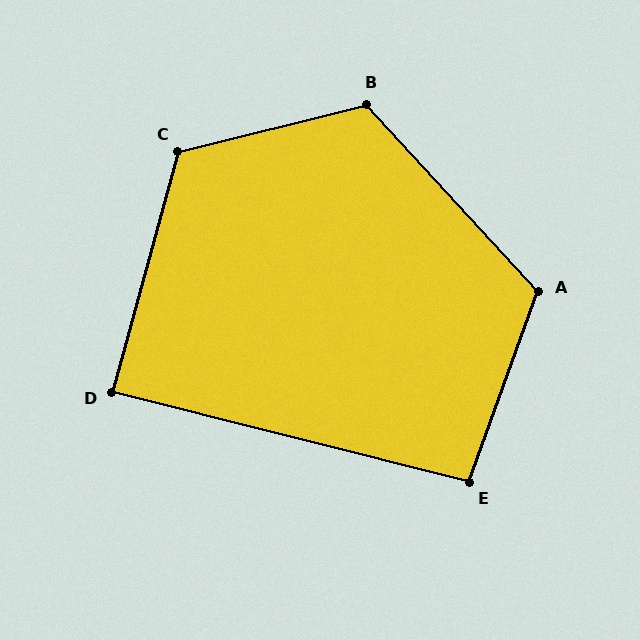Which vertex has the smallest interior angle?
D, at approximately 89 degrees.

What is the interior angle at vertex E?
Approximately 96 degrees (obtuse).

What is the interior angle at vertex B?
Approximately 119 degrees (obtuse).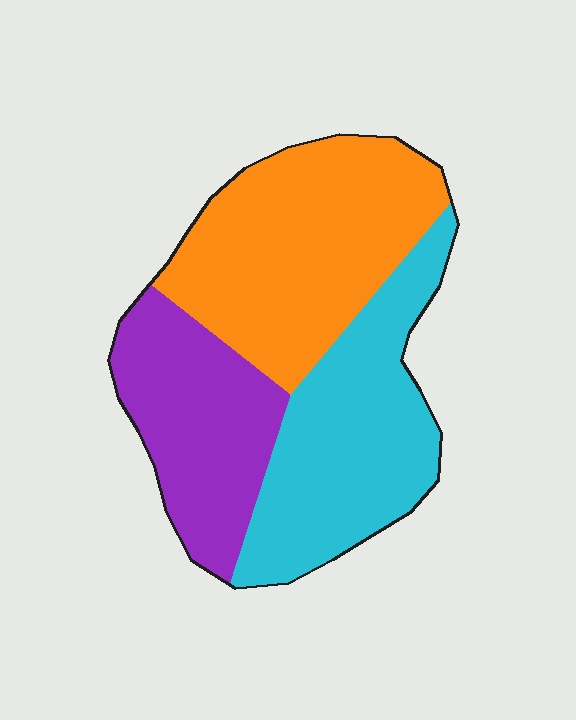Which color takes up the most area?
Orange, at roughly 40%.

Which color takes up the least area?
Purple, at roughly 25%.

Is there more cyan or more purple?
Cyan.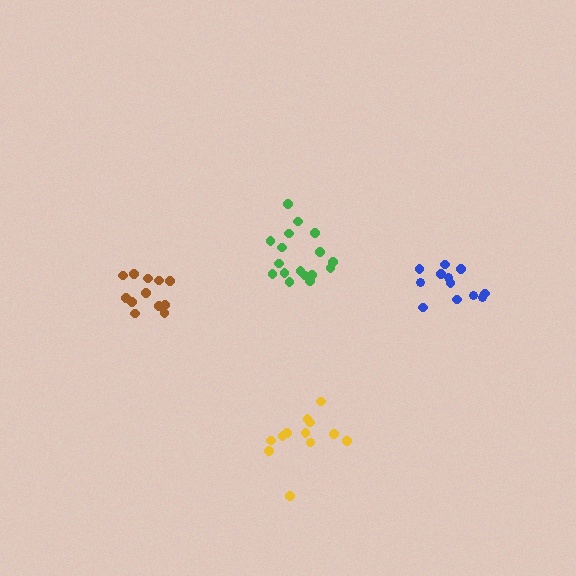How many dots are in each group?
Group 1: 12 dots, Group 2: 12 dots, Group 3: 12 dots, Group 4: 17 dots (53 total).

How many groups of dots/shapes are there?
There are 4 groups.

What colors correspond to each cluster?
The clusters are colored: brown, blue, yellow, green.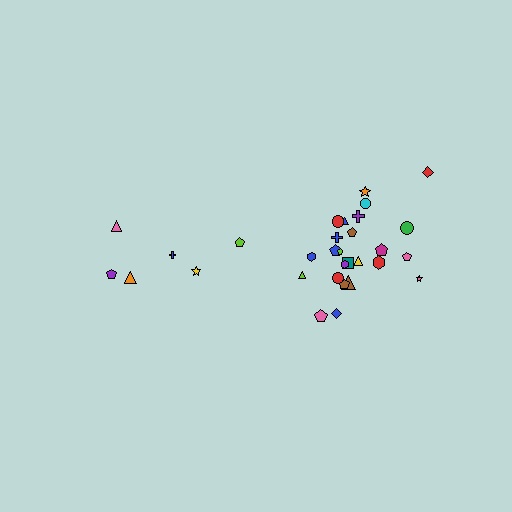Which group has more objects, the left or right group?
The right group.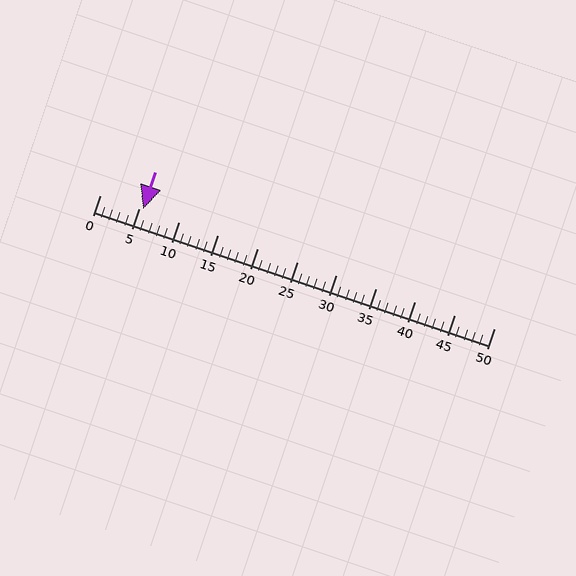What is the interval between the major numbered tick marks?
The major tick marks are spaced 5 units apart.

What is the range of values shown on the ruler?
The ruler shows values from 0 to 50.